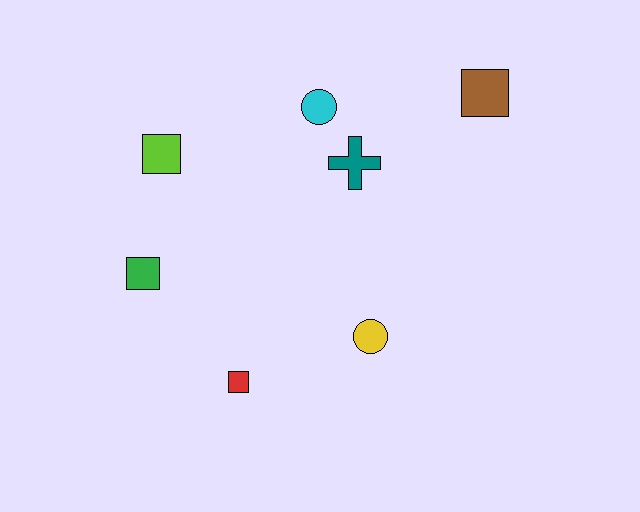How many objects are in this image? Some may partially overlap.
There are 7 objects.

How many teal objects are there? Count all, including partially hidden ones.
There is 1 teal object.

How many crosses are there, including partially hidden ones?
There is 1 cross.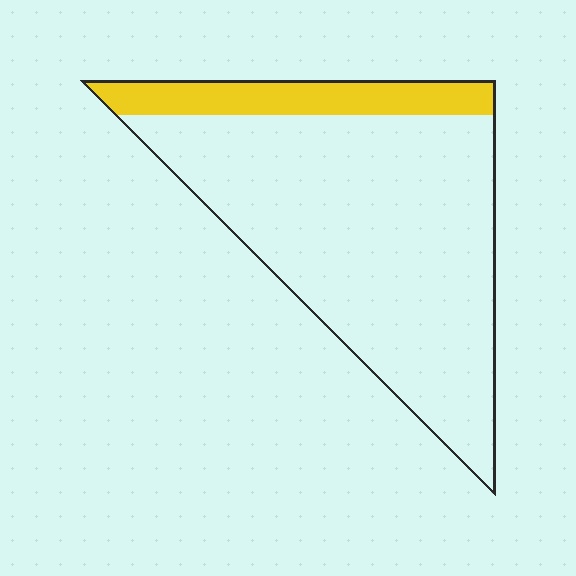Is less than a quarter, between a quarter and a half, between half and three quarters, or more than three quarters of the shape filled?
Less than a quarter.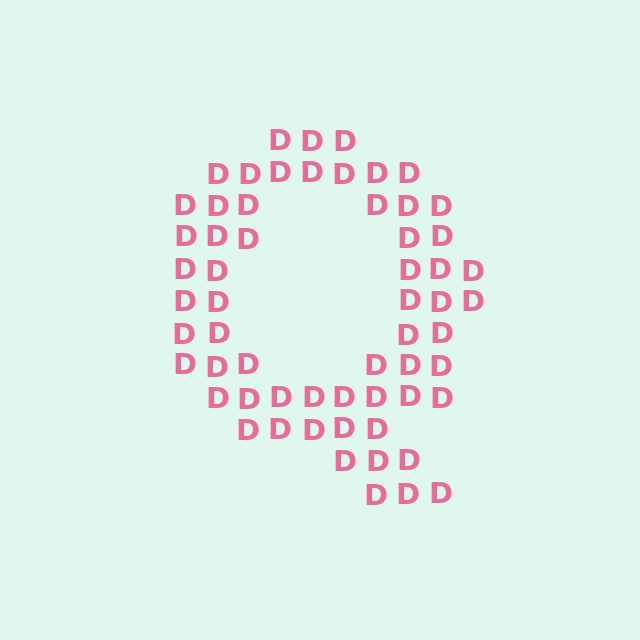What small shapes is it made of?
It is made of small letter D's.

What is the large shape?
The large shape is the letter Q.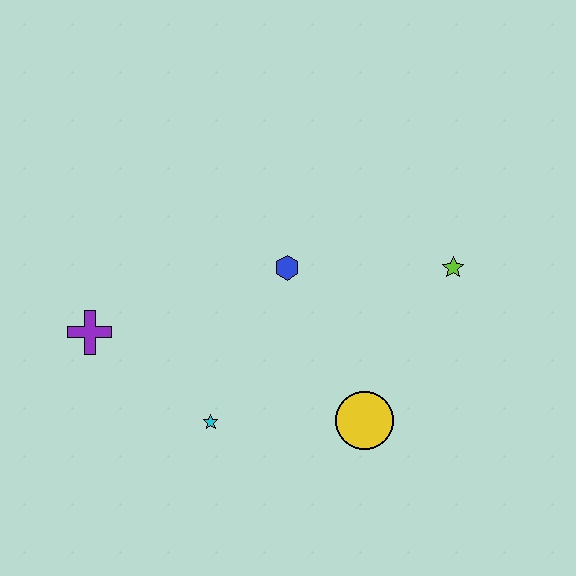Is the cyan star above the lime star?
No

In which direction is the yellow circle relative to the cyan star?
The yellow circle is to the right of the cyan star.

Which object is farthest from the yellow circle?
The purple cross is farthest from the yellow circle.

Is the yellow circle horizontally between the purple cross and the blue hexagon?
No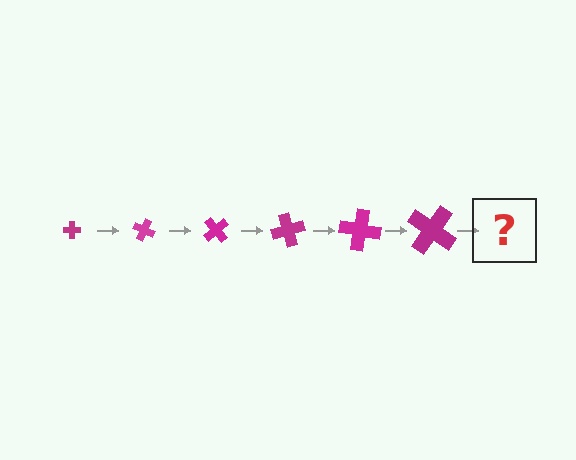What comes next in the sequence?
The next element should be a cross, larger than the previous one and rotated 150 degrees from the start.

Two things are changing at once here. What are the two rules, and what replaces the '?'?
The two rules are that the cross grows larger each step and it rotates 25 degrees each step. The '?' should be a cross, larger than the previous one and rotated 150 degrees from the start.